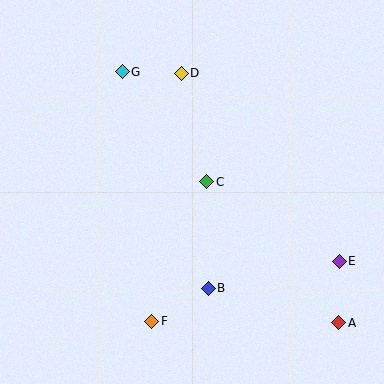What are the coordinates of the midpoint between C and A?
The midpoint between C and A is at (273, 252).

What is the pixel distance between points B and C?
The distance between B and C is 106 pixels.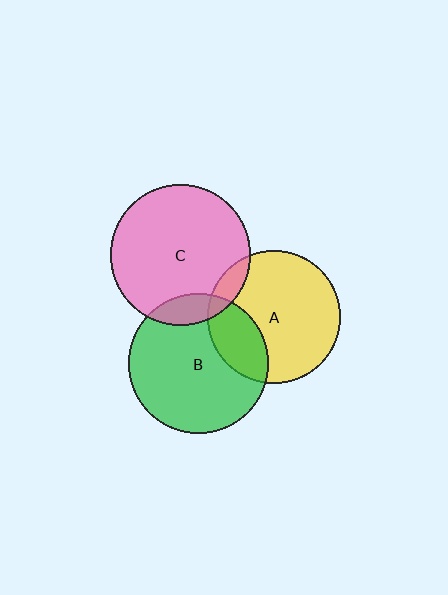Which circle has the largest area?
Circle C (pink).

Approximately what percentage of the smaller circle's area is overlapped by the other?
Approximately 25%.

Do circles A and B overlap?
Yes.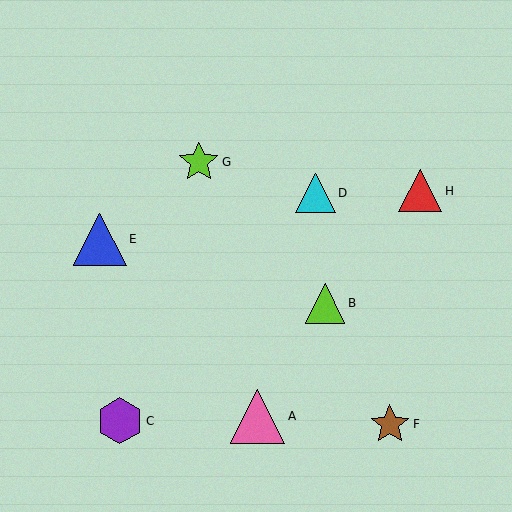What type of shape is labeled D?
Shape D is a cyan triangle.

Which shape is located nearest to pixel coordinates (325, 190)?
The cyan triangle (labeled D) at (315, 193) is nearest to that location.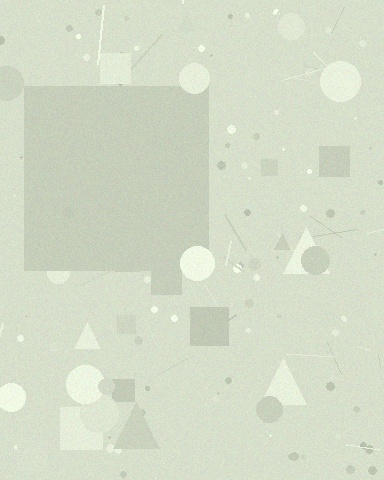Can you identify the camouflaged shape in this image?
The camouflaged shape is a square.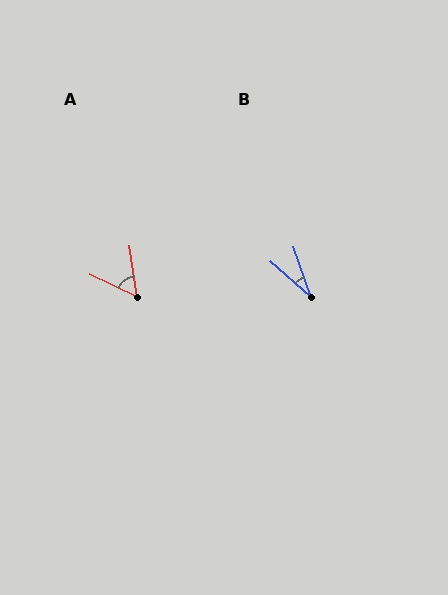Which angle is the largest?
A, at approximately 56 degrees.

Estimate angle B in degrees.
Approximately 29 degrees.